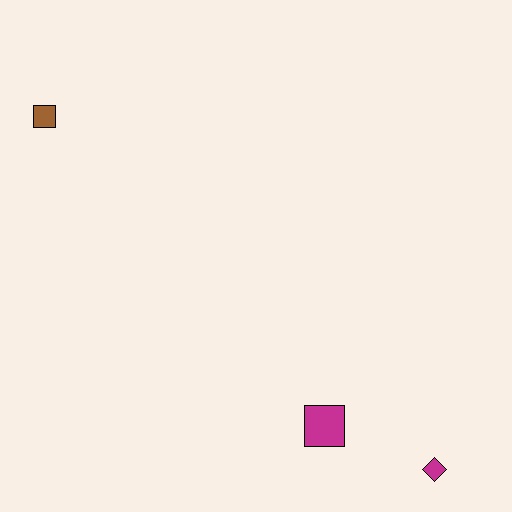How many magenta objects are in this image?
There are 2 magenta objects.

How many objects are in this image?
There are 3 objects.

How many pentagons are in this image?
There are no pentagons.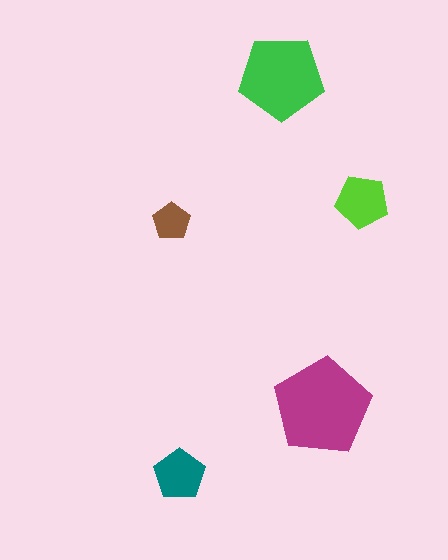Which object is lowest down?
The teal pentagon is bottommost.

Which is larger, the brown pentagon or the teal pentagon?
The teal one.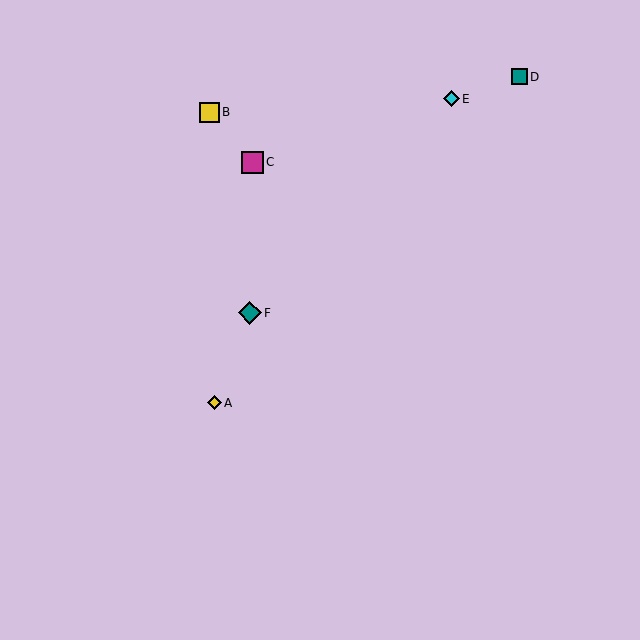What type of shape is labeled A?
Shape A is a yellow diamond.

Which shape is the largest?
The teal diamond (labeled F) is the largest.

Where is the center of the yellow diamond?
The center of the yellow diamond is at (215, 403).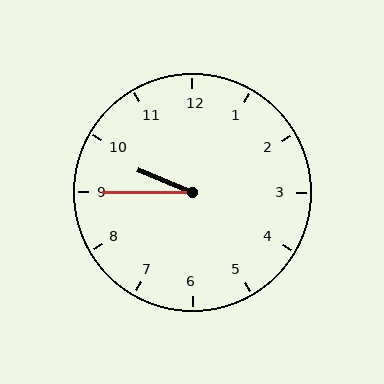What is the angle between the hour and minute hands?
Approximately 22 degrees.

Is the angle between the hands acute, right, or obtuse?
It is acute.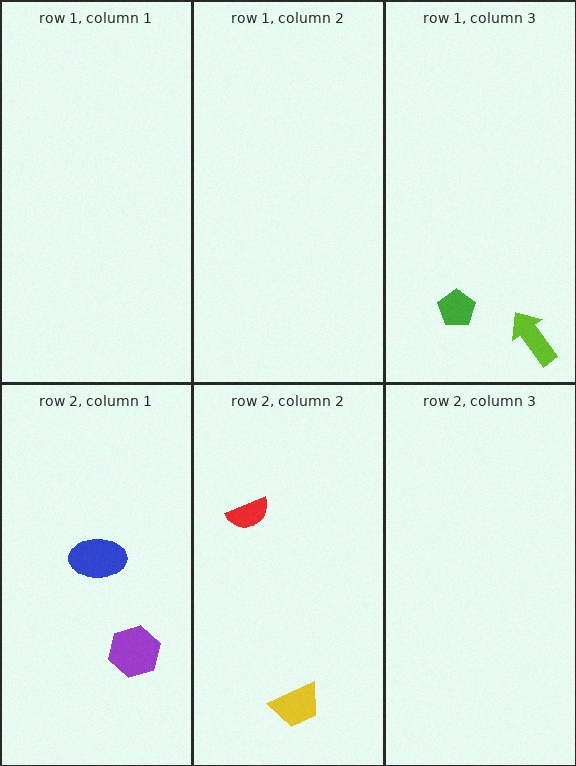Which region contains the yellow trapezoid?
The row 2, column 2 region.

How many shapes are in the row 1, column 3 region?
2.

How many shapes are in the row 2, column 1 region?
2.